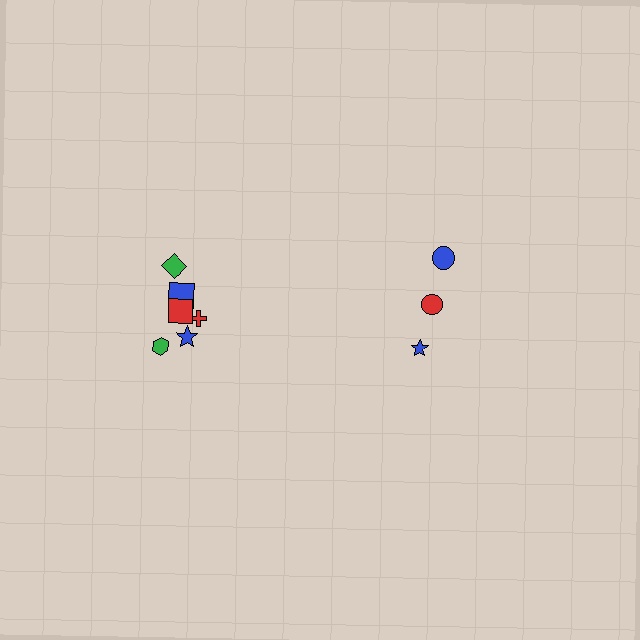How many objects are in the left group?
There are 6 objects.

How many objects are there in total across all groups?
There are 9 objects.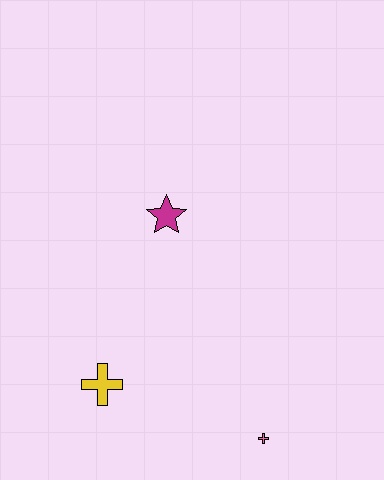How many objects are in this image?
There are 3 objects.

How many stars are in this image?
There is 1 star.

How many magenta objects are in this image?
There is 1 magenta object.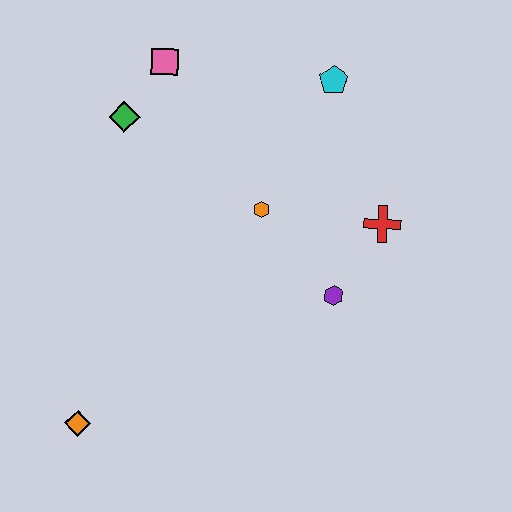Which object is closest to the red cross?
The purple hexagon is closest to the red cross.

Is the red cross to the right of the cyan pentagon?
Yes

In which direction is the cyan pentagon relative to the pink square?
The cyan pentagon is to the right of the pink square.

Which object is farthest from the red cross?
The orange diamond is farthest from the red cross.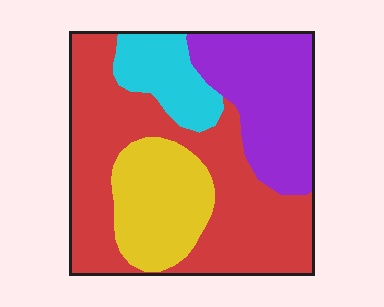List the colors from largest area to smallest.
From largest to smallest: red, purple, yellow, cyan.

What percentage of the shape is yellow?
Yellow takes up about one sixth (1/6) of the shape.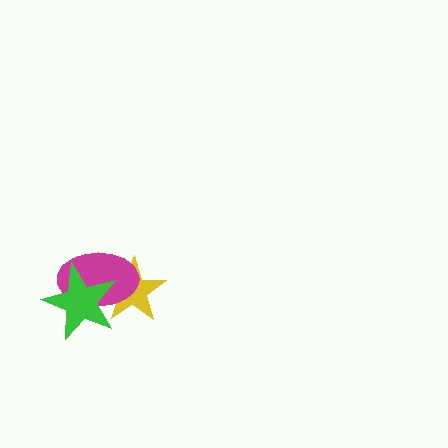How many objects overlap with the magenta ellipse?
2 objects overlap with the magenta ellipse.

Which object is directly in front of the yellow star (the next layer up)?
The magenta ellipse is directly in front of the yellow star.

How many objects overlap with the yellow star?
2 objects overlap with the yellow star.